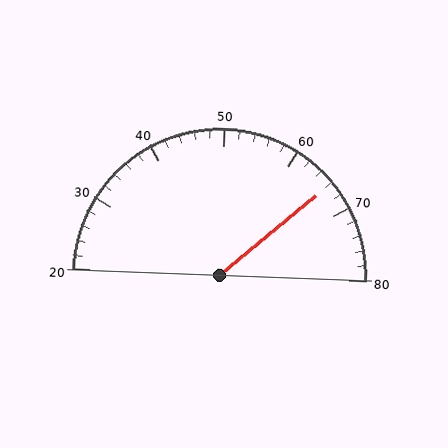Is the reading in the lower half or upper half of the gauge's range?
The reading is in the upper half of the range (20 to 80).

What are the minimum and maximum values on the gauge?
The gauge ranges from 20 to 80.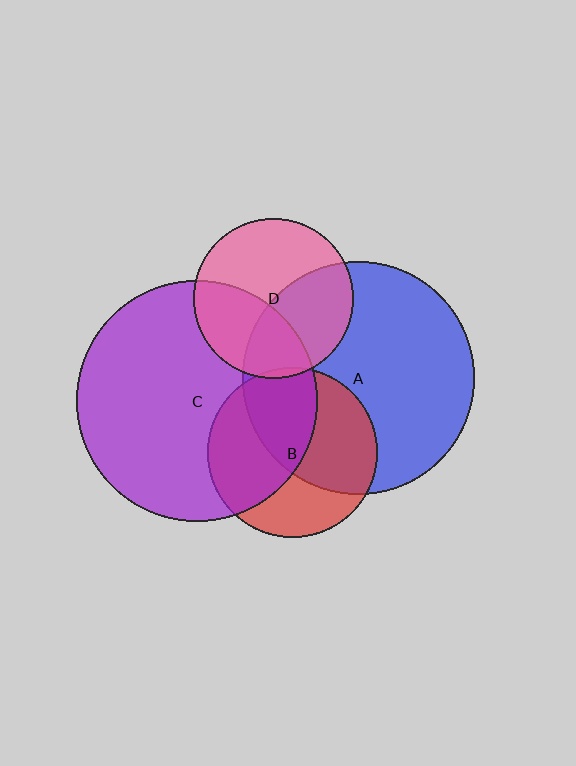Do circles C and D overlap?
Yes.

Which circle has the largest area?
Circle C (purple).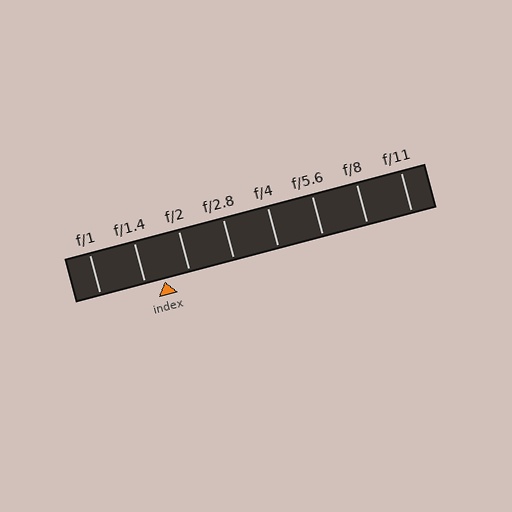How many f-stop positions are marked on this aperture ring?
There are 8 f-stop positions marked.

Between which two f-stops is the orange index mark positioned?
The index mark is between f/1.4 and f/2.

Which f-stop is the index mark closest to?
The index mark is closest to f/1.4.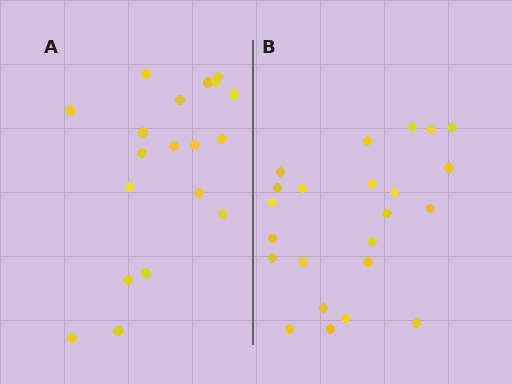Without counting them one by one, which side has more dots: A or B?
Region B (the right region) has more dots.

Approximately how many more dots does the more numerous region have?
Region B has about 4 more dots than region A.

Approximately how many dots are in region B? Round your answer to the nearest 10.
About 20 dots. (The exact count is 23, which rounds to 20.)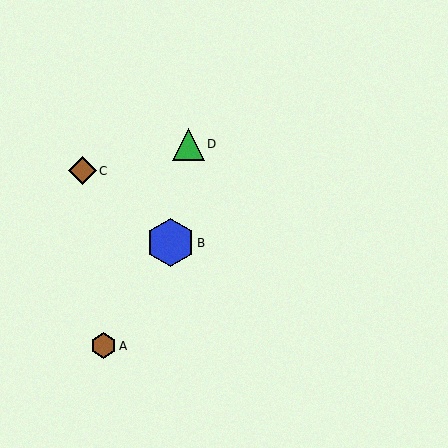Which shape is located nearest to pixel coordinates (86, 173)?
The brown diamond (labeled C) at (83, 171) is nearest to that location.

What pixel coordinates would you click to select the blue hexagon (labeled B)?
Click at (170, 243) to select the blue hexagon B.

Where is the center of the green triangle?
The center of the green triangle is at (188, 144).